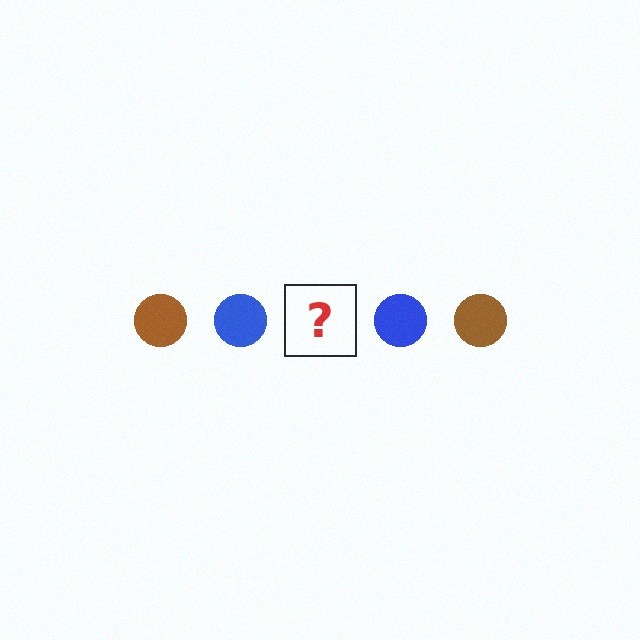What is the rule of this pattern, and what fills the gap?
The rule is that the pattern cycles through brown, blue circles. The gap should be filled with a brown circle.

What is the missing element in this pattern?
The missing element is a brown circle.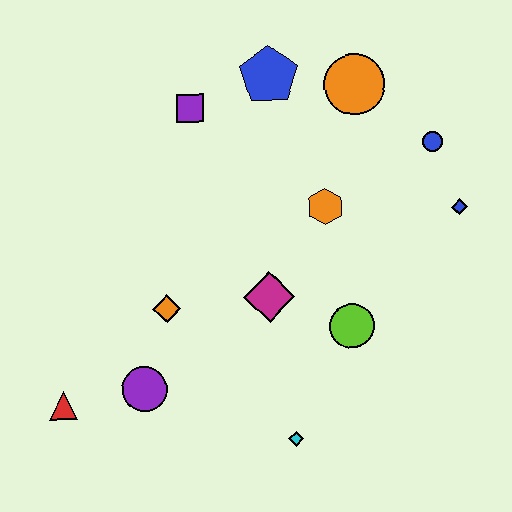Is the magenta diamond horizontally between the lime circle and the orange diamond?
Yes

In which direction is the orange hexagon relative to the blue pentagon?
The orange hexagon is below the blue pentagon.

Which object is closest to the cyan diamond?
The lime circle is closest to the cyan diamond.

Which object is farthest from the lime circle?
The red triangle is farthest from the lime circle.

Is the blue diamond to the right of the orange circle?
Yes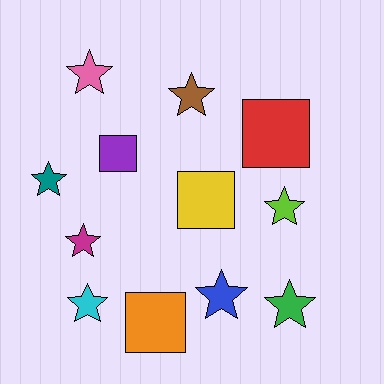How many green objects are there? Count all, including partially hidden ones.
There is 1 green object.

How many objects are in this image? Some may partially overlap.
There are 12 objects.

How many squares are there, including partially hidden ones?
There are 4 squares.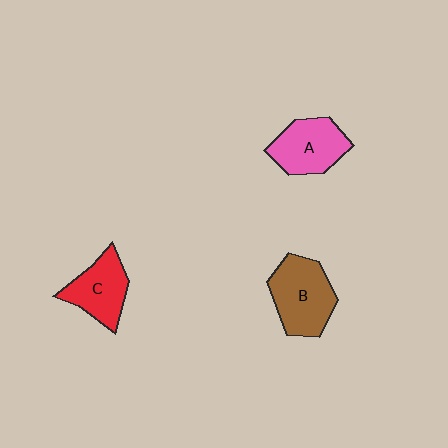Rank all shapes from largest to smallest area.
From largest to smallest: B (brown), A (pink), C (red).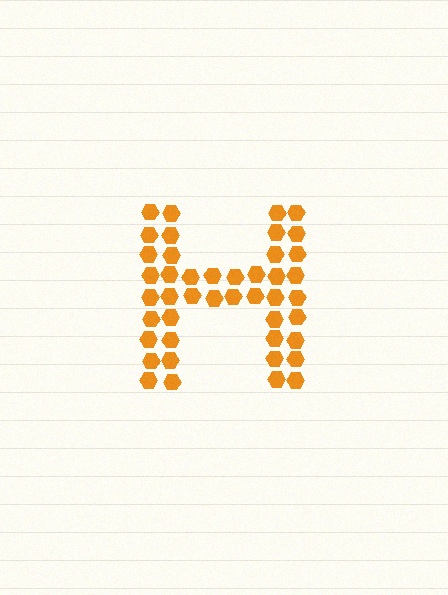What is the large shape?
The large shape is the letter H.